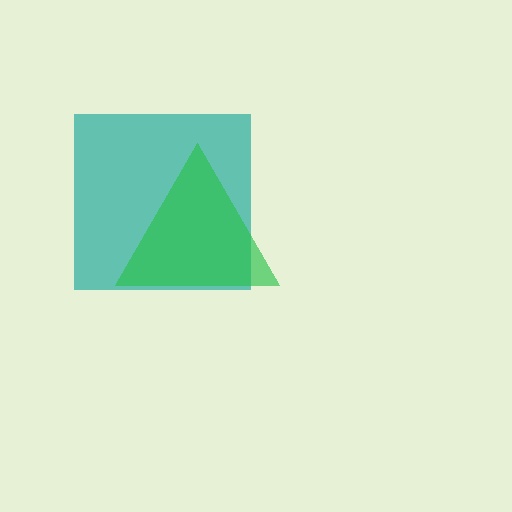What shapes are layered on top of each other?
The layered shapes are: a teal square, a green triangle.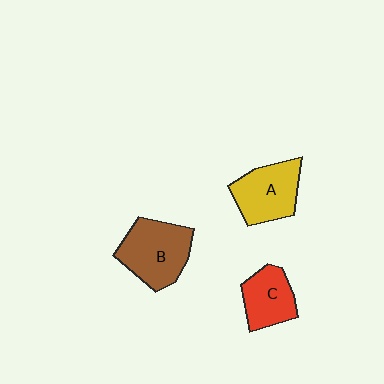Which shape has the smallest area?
Shape C (red).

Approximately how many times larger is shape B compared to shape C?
Approximately 1.4 times.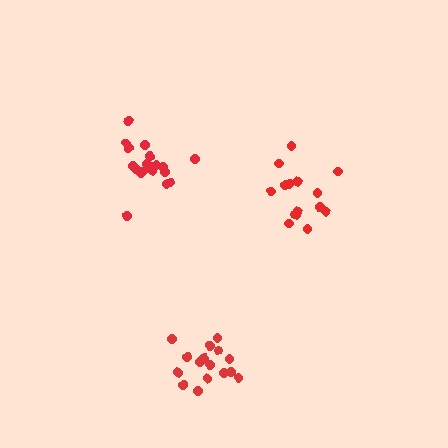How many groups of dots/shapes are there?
There are 3 groups.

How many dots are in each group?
Group 1: 18 dots, Group 2: 15 dots, Group 3: 16 dots (49 total).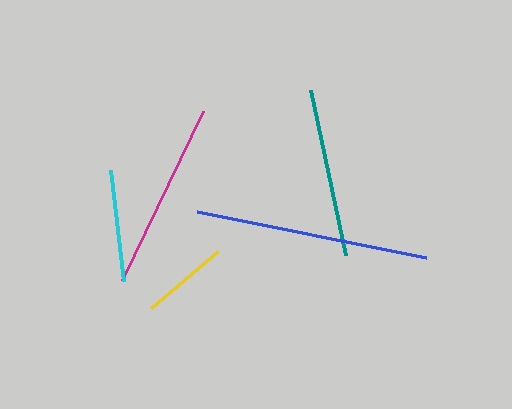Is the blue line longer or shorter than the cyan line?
The blue line is longer than the cyan line.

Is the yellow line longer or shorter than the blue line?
The blue line is longer than the yellow line.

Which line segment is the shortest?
The yellow line is the shortest at approximately 87 pixels.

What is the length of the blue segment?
The blue segment is approximately 233 pixels long.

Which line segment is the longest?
The blue line is the longest at approximately 233 pixels.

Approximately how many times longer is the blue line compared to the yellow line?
The blue line is approximately 2.7 times the length of the yellow line.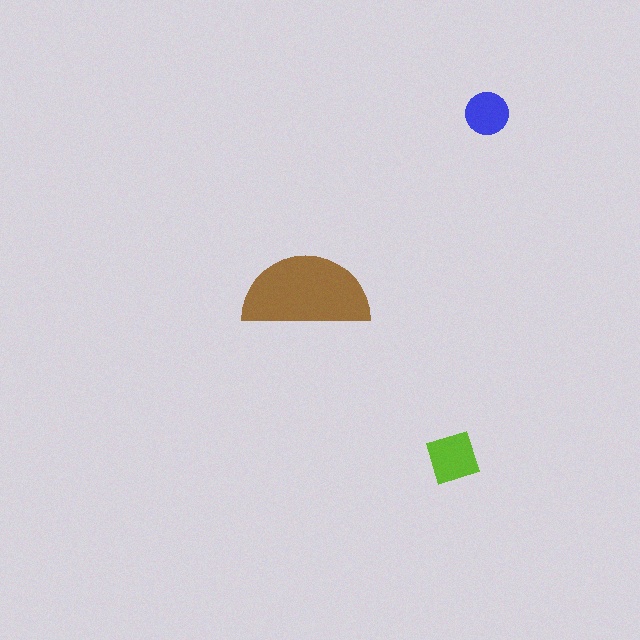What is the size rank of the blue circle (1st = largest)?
3rd.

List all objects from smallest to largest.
The blue circle, the lime square, the brown semicircle.